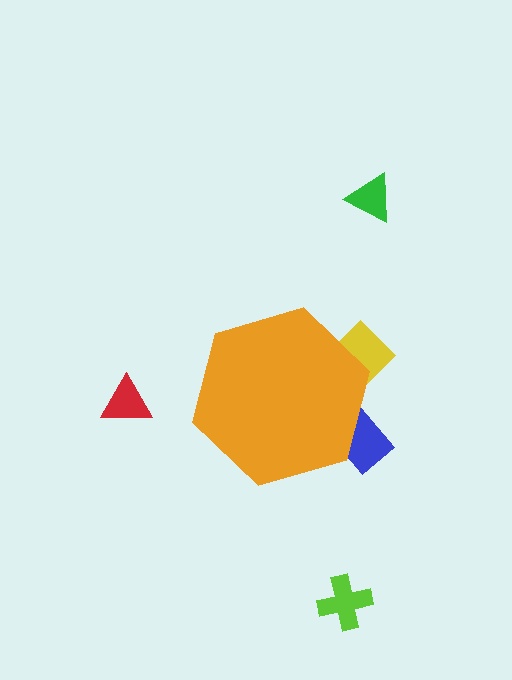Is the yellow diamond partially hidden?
Yes, the yellow diamond is partially hidden behind the orange hexagon.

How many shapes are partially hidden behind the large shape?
2 shapes are partially hidden.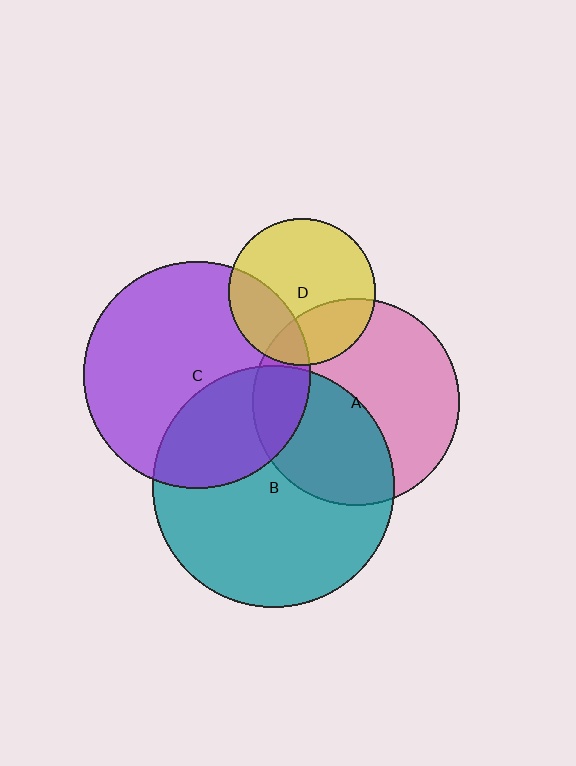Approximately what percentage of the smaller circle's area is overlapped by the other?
Approximately 40%.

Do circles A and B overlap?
Yes.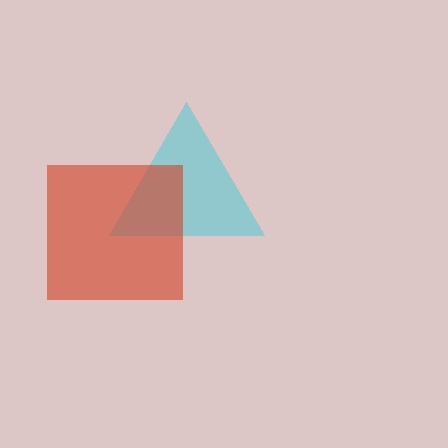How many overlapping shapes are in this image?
There are 2 overlapping shapes in the image.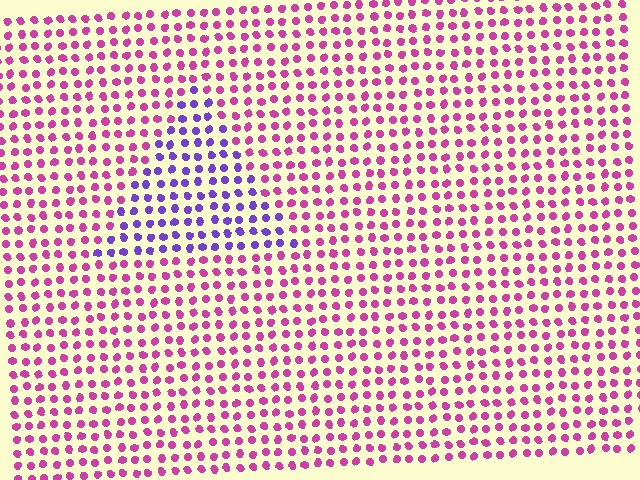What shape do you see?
I see a triangle.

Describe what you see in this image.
The image is filled with small magenta elements in a uniform arrangement. A triangle-shaped region is visible where the elements are tinted to a slightly different hue, forming a subtle color boundary.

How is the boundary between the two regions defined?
The boundary is defined purely by a slight shift in hue (about 54 degrees). Spacing, size, and orientation are identical on both sides.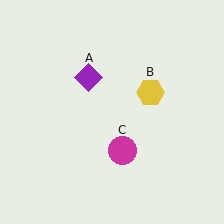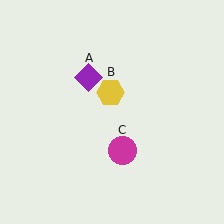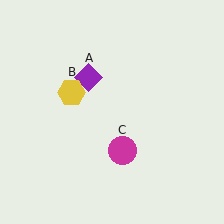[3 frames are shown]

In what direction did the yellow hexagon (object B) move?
The yellow hexagon (object B) moved left.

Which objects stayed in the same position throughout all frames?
Purple diamond (object A) and magenta circle (object C) remained stationary.